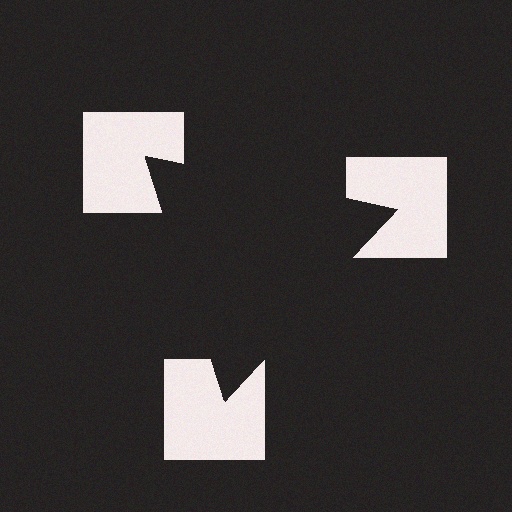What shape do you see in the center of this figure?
An illusory triangle — its edges are inferred from the aligned wedge cuts in the notched squares, not physically drawn.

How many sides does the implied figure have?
3 sides.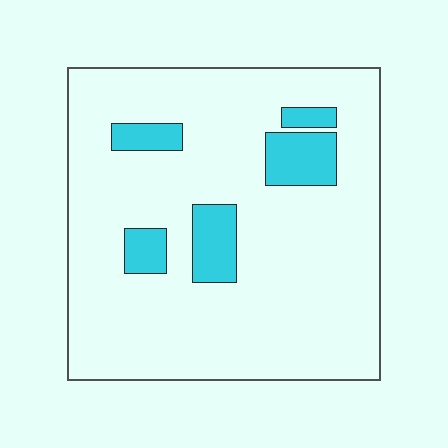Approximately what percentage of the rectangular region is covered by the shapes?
Approximately 15%.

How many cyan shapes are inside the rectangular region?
5.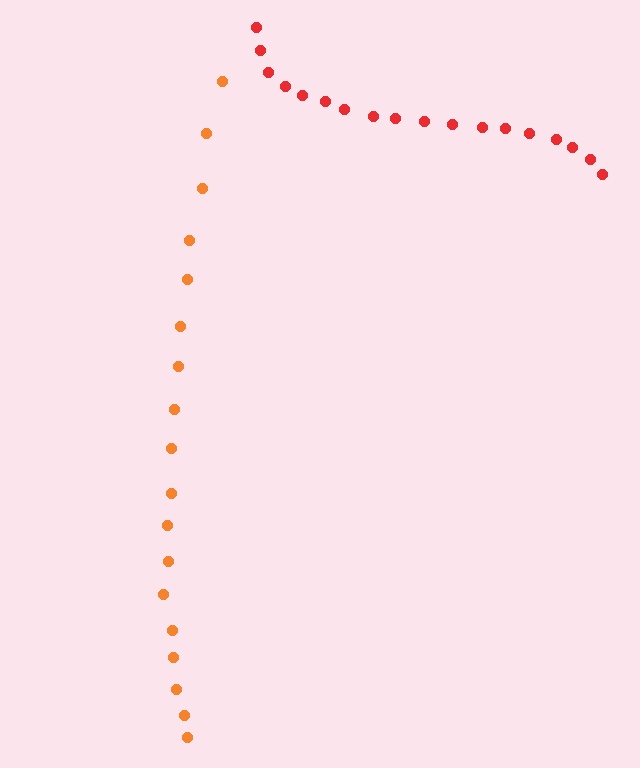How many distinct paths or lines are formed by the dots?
There are 2 distinct paths.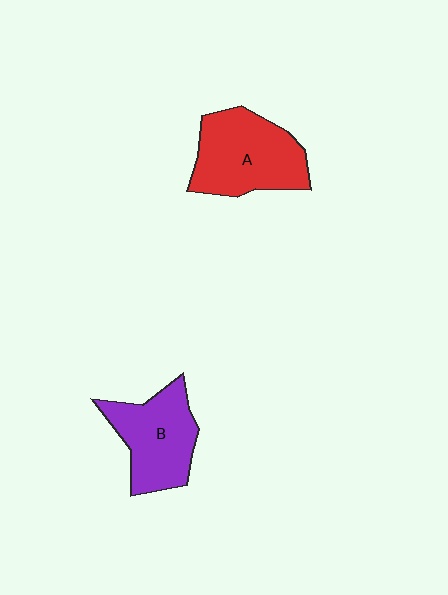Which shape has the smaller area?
Shape B (purple).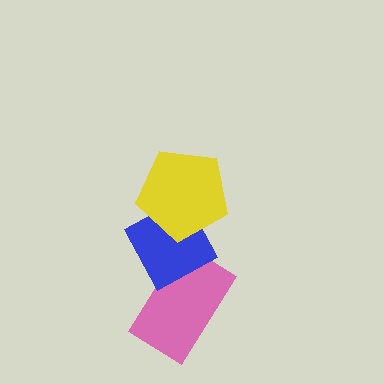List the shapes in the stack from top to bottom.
From top to bottom: the yellow pentagon, the blue diamond, the pink rectangle.